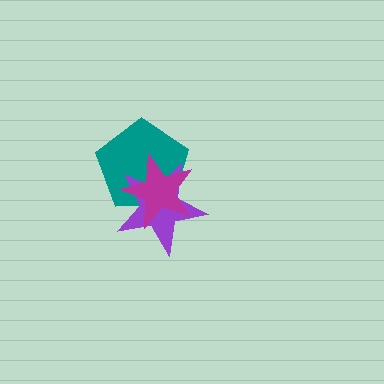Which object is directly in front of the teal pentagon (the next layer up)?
The purple star is directly in front of the teal pentagon.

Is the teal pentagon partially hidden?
Yes, it is partially covered by another shape.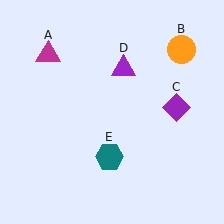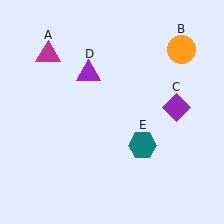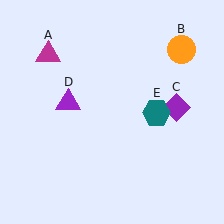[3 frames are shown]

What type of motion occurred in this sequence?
The purple triangle (object D), teal hexagon (object E) rotated counterclockwise around the center of the scene.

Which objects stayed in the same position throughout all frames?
Magenta triangle (object A) and orange circle (object B) and purple diamond (object C) remained stationary.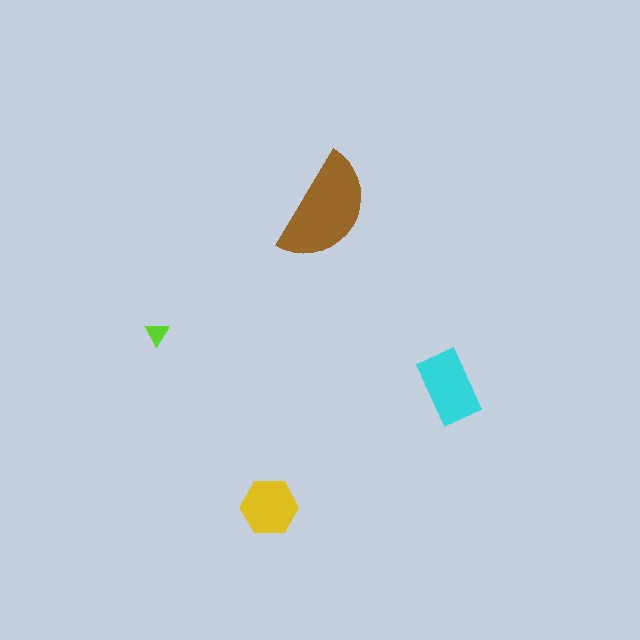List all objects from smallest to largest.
The lime triangle, the yellow hexagon, the cyan rectangle, the brown semicircle.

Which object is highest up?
The brown semicircle is topmost.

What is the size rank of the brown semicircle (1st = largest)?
1st.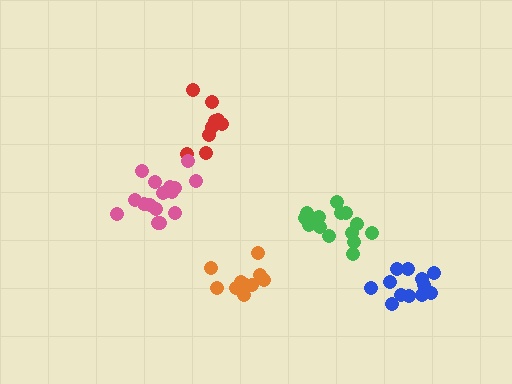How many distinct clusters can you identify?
There are 5 distinct clusters.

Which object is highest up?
The red cluster is topmost.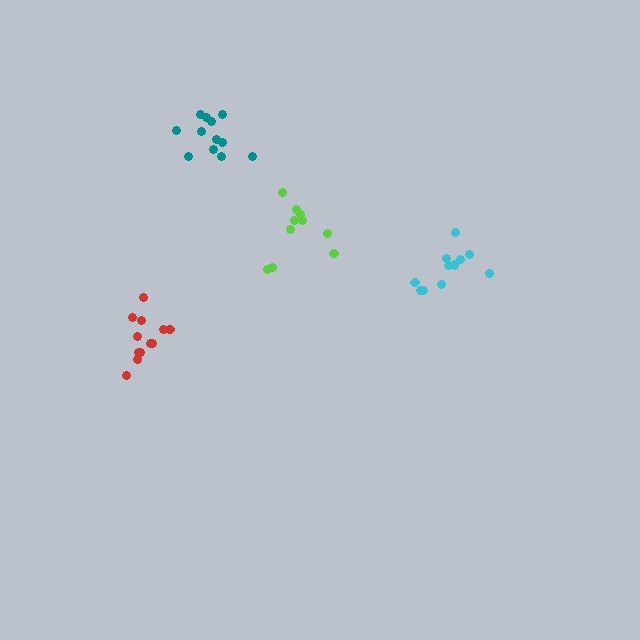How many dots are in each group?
Group 1: 12 dots, Group 2: 10 dots, Group 3: 12 dots, Group 4: 12 dots (46 total).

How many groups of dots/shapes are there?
There are 4 groups.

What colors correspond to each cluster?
The clusters are colored: teal, lime, red, cyan.